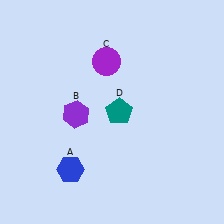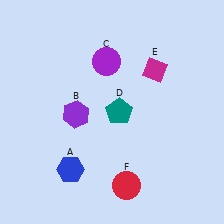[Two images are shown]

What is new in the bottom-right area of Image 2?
A red circle (F) was added in the bottom-right area of Image 2.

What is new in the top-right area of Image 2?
A magenta diamond (E) was added in the top-right area of Image 2.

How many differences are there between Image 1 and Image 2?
There are 2 differences between the two images.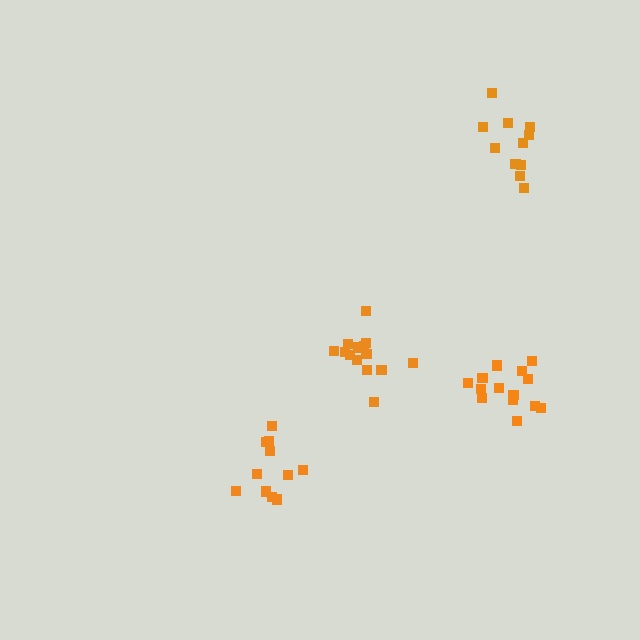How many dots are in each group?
Group 1: 11 dots, Group 2: 14 dots, Group 3: 14 dots, Group 4: 11 dots (50 total).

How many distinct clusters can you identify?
There are 4 distinct clusters.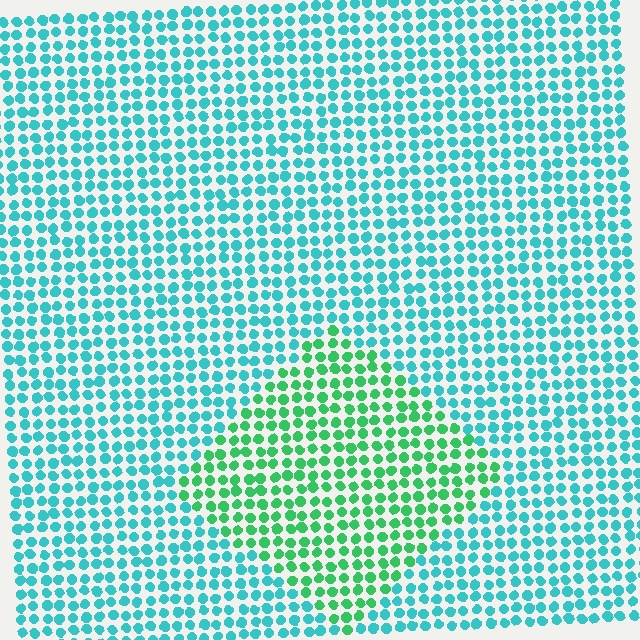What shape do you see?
I see a diamond.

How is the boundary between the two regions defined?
The boundary is defined purely by a slight shift in hue (about 41 degrees). Spacing, size, and orientation are identical on both sides.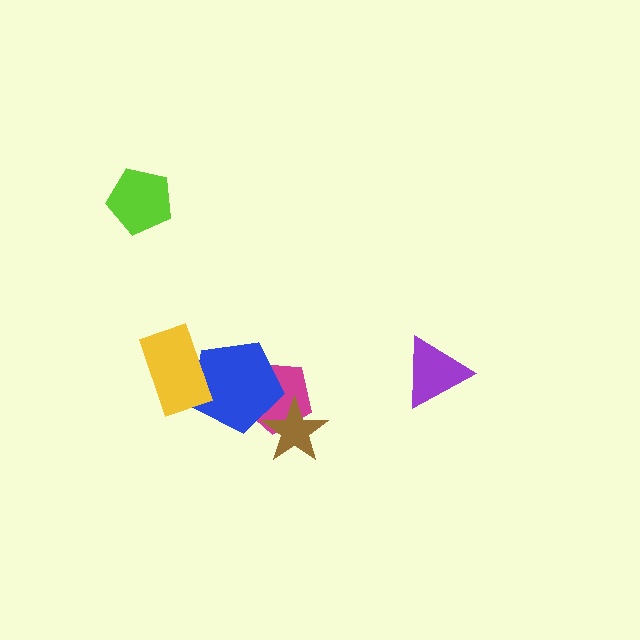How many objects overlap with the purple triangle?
0 objects overlap with the purple triangle.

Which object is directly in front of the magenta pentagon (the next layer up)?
The brown star is directly in front of the magenta pentagon.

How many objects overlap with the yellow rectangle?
1 object overlaps with the yellow rectangle.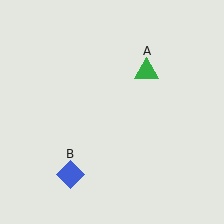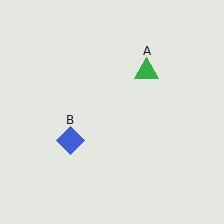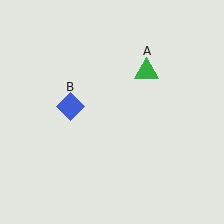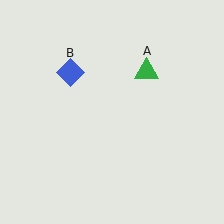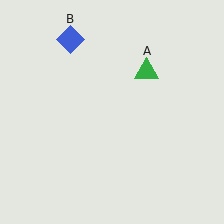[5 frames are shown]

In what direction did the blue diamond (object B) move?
The blue diamond (object B) moved up.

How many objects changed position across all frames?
1 object changed position: blue diamond (object B).